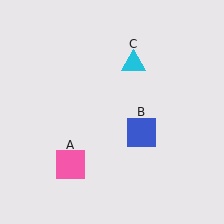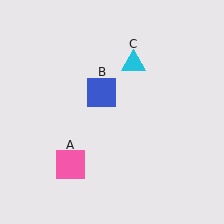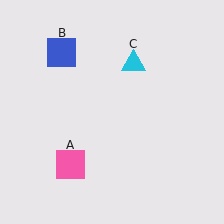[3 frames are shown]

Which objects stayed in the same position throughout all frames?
Pink square (object A) and cyan triangle (object C) remained stationary.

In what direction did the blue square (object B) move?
The blue square (object B) moved up and to the left.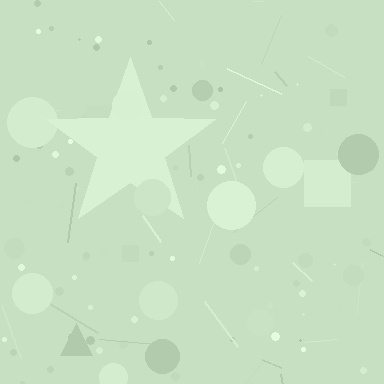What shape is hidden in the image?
A star is hidden in the image.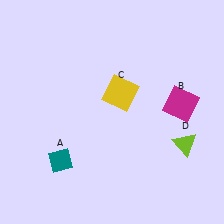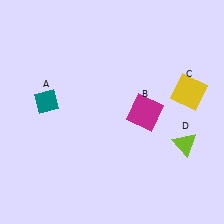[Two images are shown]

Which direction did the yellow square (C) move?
The yellow square (C) moved right.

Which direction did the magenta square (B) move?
The magenta square (B) moved left.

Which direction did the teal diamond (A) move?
The teal diamond (A) moved up.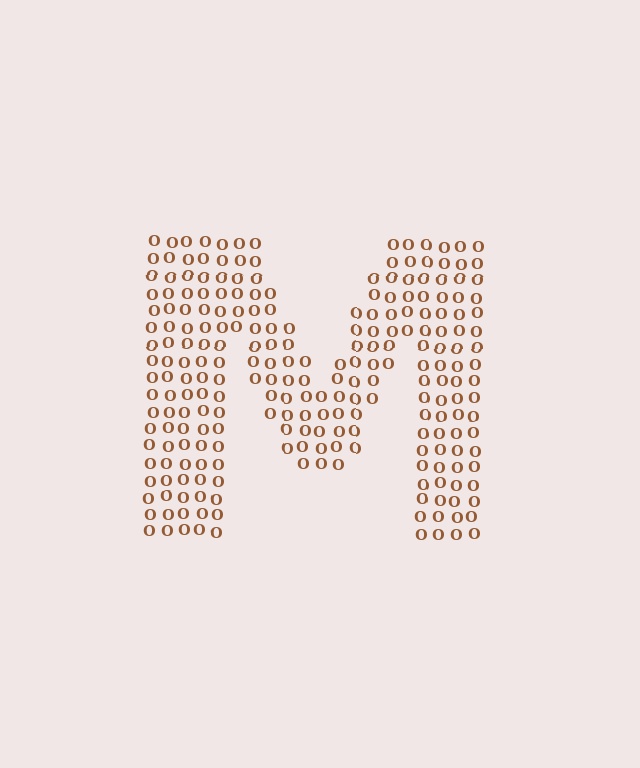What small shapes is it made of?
It is made of small letter O's.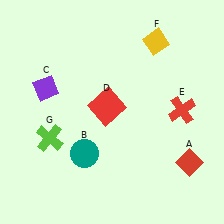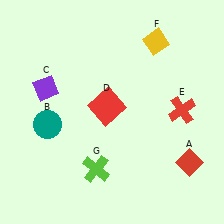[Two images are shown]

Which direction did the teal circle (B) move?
The teal circle (B) moved left.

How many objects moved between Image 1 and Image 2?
2 objects moved between the two images.